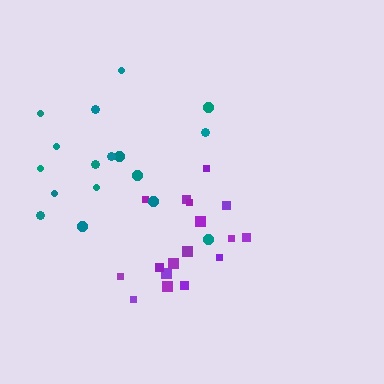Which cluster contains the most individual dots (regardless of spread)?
Purple (17).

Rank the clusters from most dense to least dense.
purple, teal.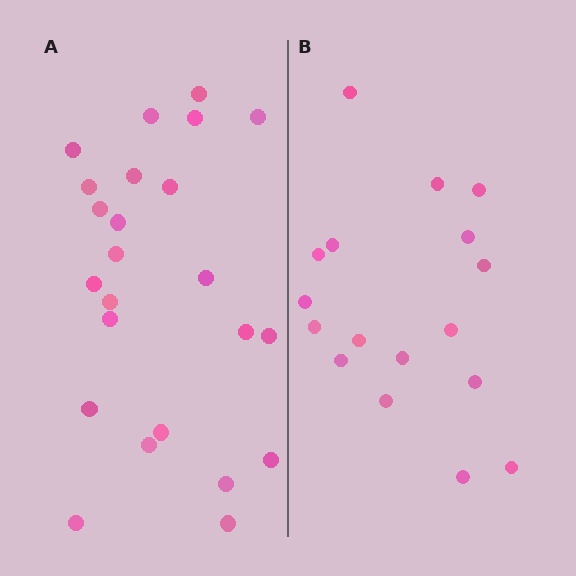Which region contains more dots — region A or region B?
Region A (the left region) has more dots.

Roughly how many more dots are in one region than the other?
Region A has roughly 8 or so more dots than region B.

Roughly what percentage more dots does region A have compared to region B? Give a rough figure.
About 40% more.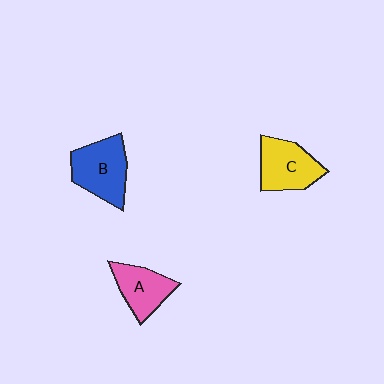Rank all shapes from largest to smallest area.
From largest to smallest: B (blue), C (yellow), A (pink).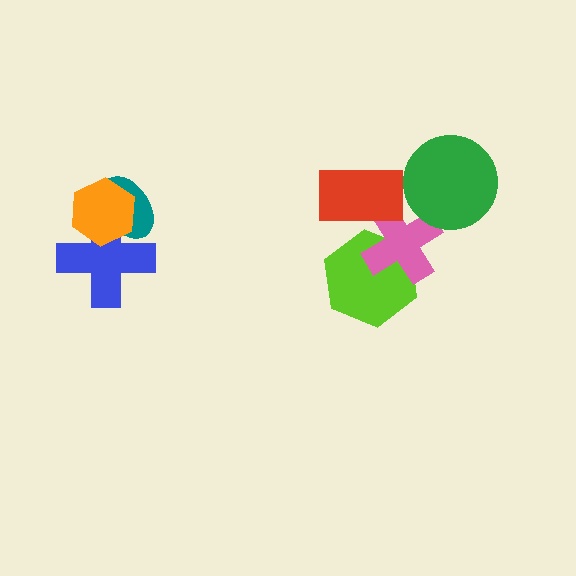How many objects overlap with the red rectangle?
1 object overlaps with the red rectangle.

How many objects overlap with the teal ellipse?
2 objects overlap with the teal ellipse.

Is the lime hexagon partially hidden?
Yes, it is partially covered by another shape.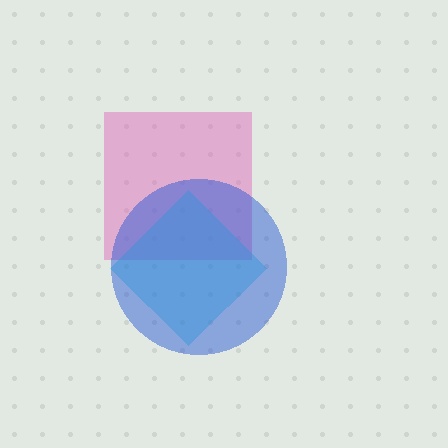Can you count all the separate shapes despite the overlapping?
Yes, there are 3 separate shapes.